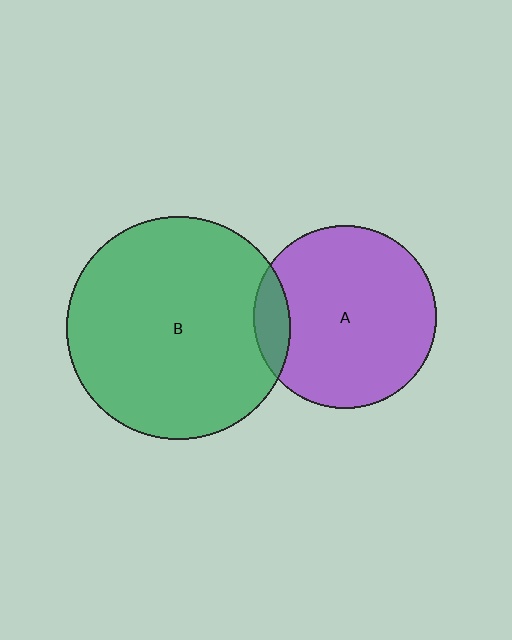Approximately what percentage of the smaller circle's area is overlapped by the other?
Approximately 10%.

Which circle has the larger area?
Circle B (green).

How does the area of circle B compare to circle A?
Approximately 1.5 times.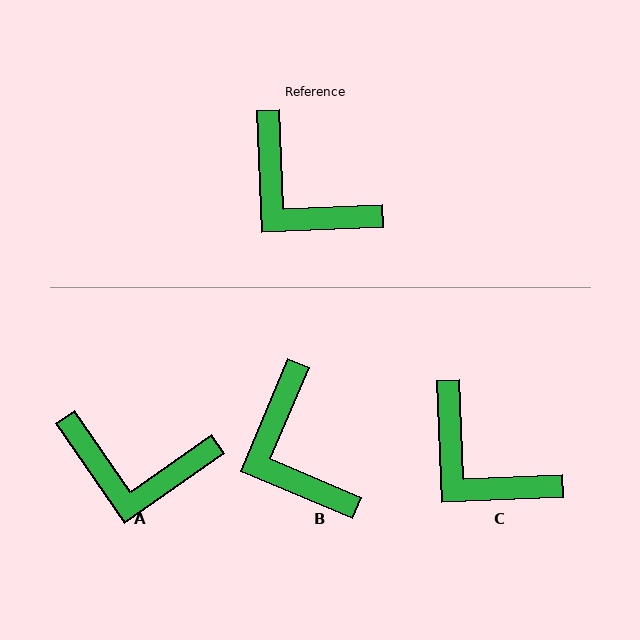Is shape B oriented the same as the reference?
No, it is off by about 25 degrees.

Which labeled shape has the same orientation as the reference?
C.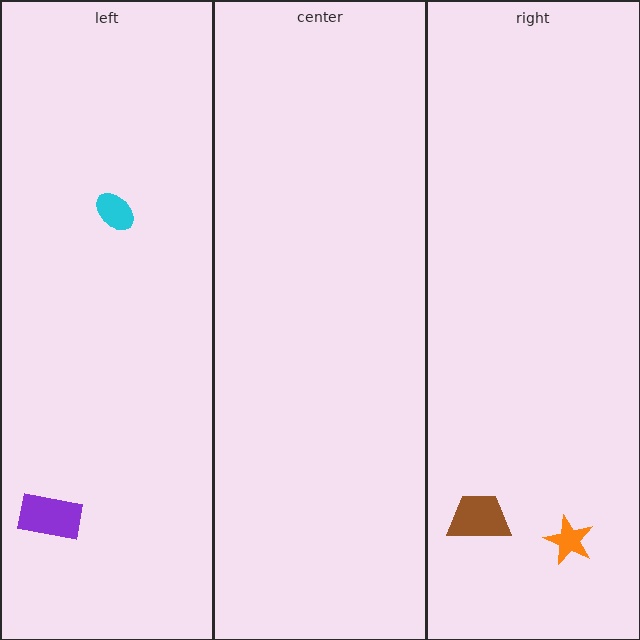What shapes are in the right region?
The brown trapezoid, the orange star.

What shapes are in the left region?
The cyan ellipse, the purple rectangle.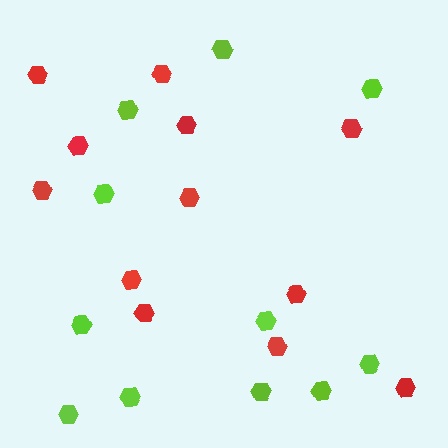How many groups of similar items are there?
There are 2 groups: one group of red hexagons (12) and one group of lime hexagons (11).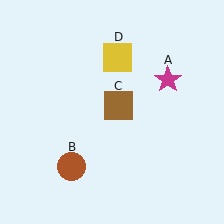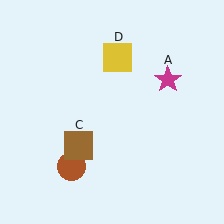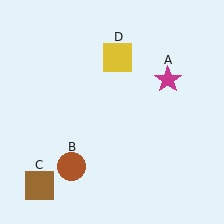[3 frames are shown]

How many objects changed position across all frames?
1 object changed position: brown square (object C).